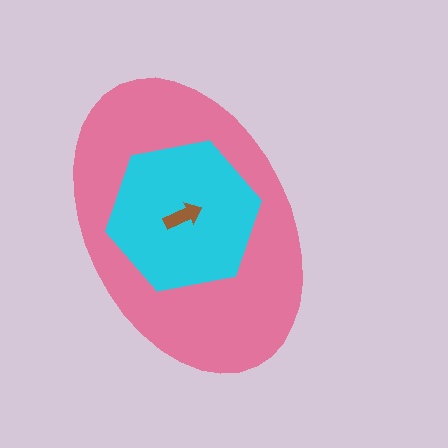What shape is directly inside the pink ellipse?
The cyan hexagon.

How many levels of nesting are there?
3.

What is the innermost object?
The brown arrow.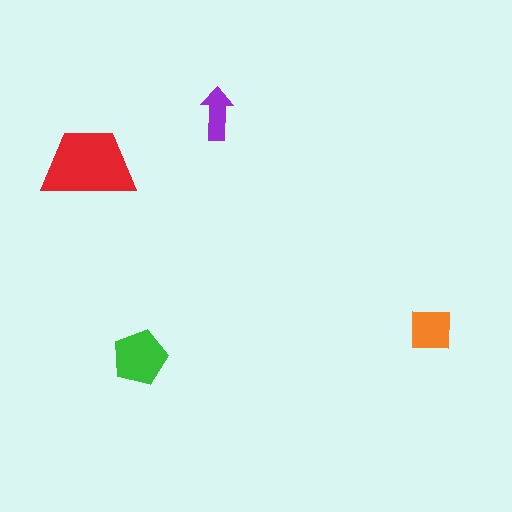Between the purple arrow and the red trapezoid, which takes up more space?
The red trapezoid.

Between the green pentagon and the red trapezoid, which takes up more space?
The red trapezoid.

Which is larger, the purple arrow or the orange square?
The orange square.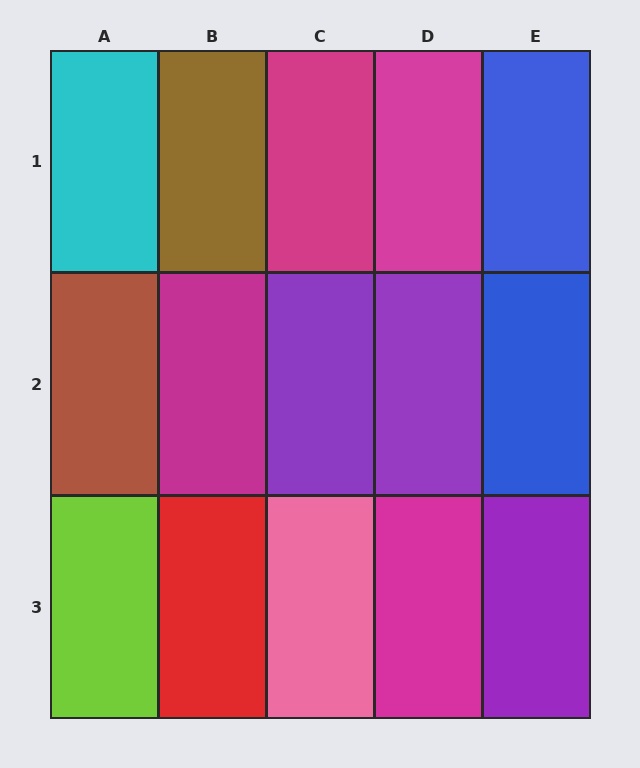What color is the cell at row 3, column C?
Pink.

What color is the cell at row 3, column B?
Red.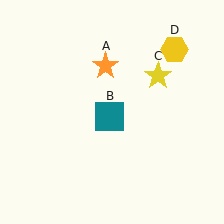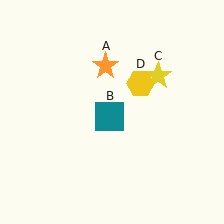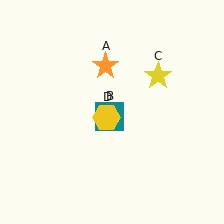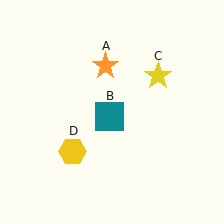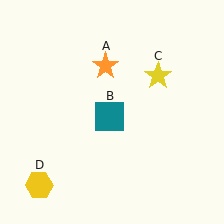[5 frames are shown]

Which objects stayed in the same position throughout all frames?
Orange star (object A) and teal square (object B) and yellow star (object C) remained stationary.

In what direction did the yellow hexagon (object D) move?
The yellow hexagon (object D) moved down and to the left.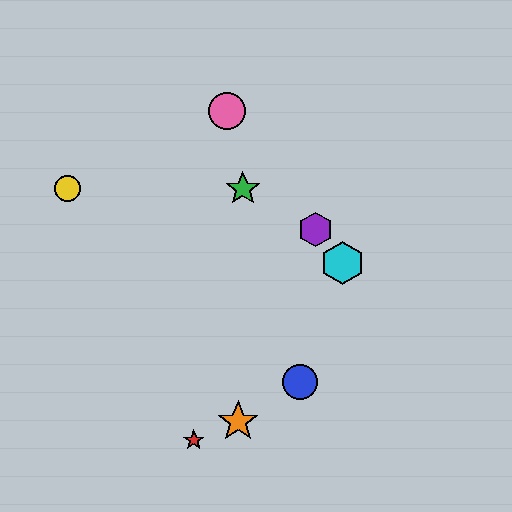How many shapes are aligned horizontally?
2 shapes (the green star, the yellow circle) are aligned horizontally.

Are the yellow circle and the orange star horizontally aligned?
No, the yellow circle is at y≈189 and the orange star is at y≈422.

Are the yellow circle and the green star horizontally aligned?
Yes, both are at y≈189.